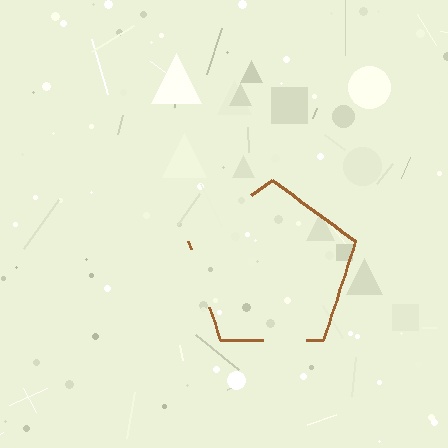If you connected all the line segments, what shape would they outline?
They would outline a pentagon.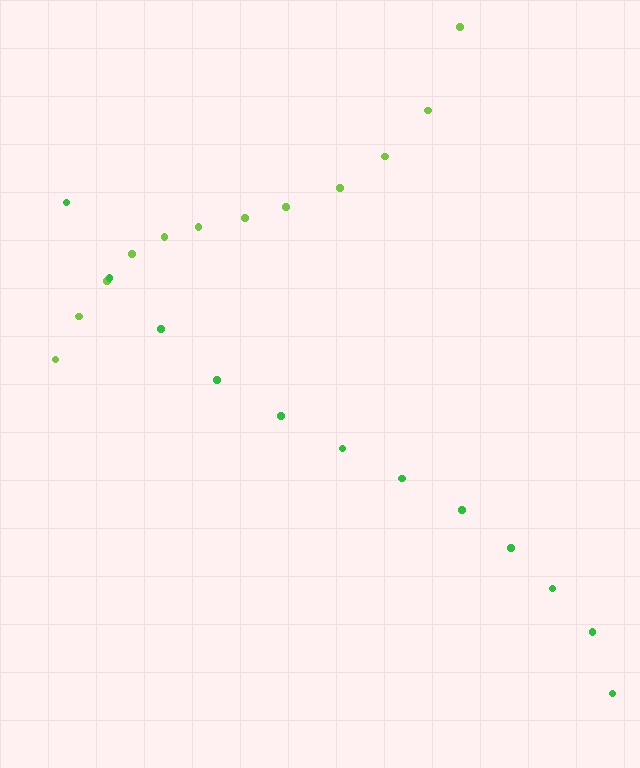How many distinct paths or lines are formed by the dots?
There are 2 distinct paths.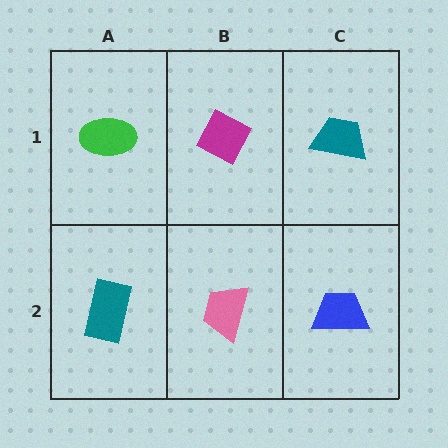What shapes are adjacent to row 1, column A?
A teal rectangle (row 2, column A), a magenta diamond (row 1, column B).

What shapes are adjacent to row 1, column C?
A blue trapezoid (row 2, column C), a magenta diamond (row 1, column B).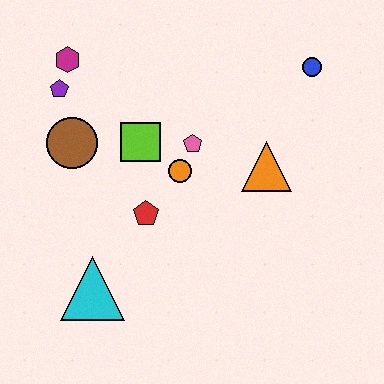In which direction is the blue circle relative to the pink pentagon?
The blue circle is to the right of the pink pentagon.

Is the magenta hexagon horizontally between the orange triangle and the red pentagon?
No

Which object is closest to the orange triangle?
The pink pentagon is closest to the orange triangle.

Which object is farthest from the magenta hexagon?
The blue circle is farthest from the magenta hexagon.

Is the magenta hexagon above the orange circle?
Yes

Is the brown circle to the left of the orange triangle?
Yes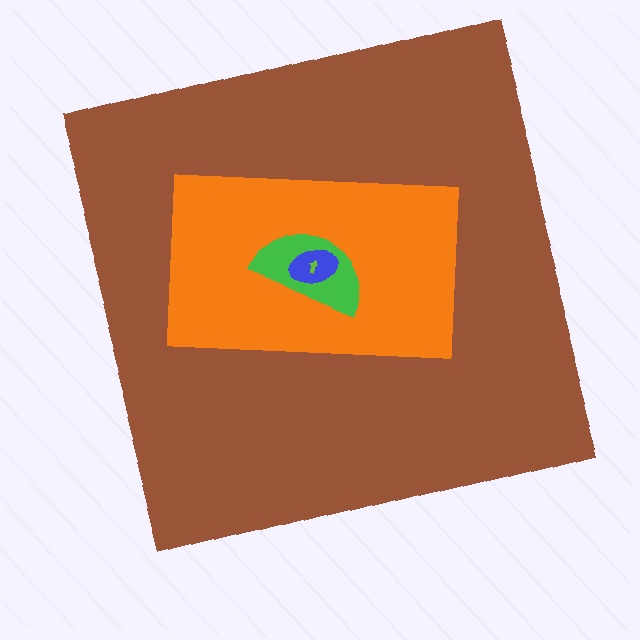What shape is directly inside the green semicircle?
The blue ellipse.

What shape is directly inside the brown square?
The orange rectangle.